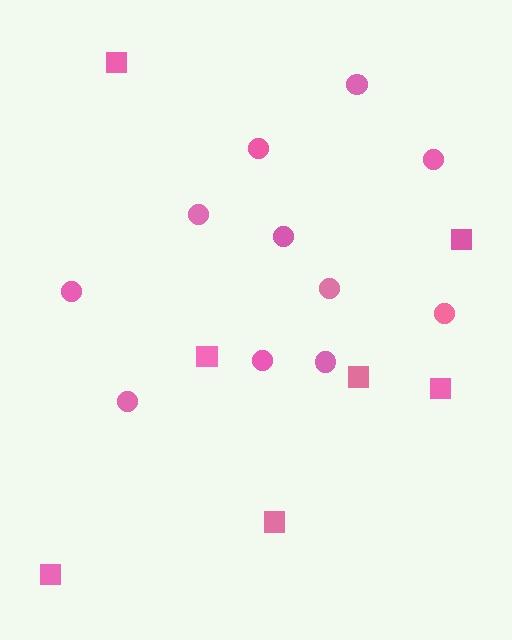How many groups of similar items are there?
There are 2 groups: one group of squares (7) and one group of circles (11).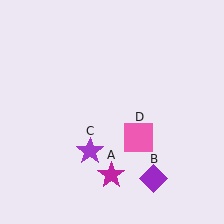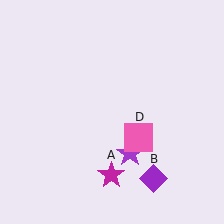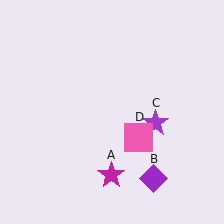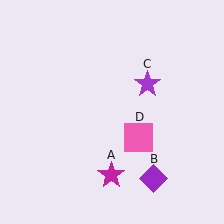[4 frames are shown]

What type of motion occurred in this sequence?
The purple star (object C) rotated counterclockwise around the center of the scene.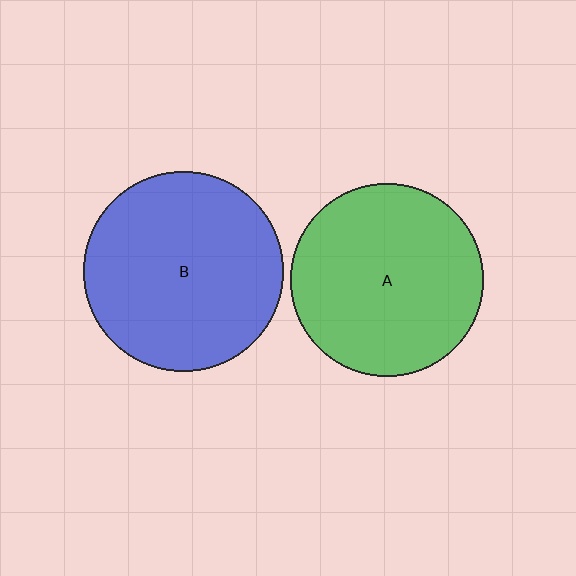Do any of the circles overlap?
No, none of the circles overlap.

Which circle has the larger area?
Circle B (blue).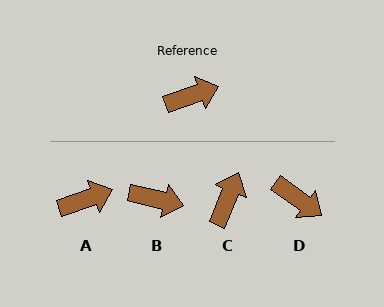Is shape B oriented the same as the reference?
No, it is off by about 33 degrees.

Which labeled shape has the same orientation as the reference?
A.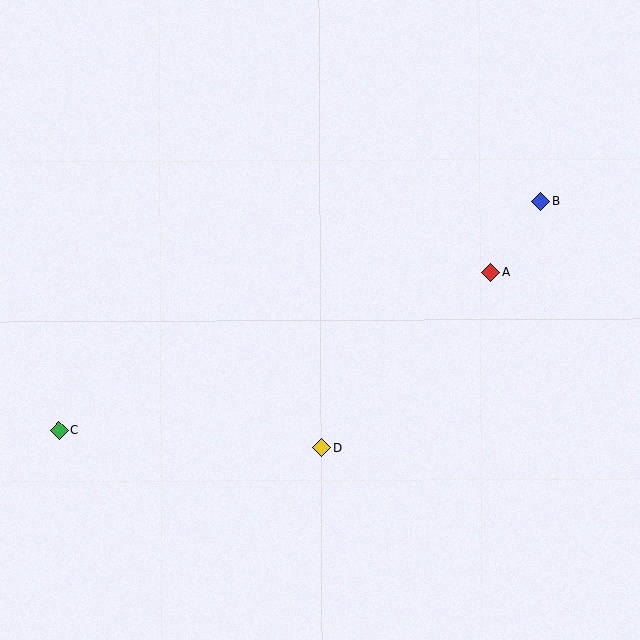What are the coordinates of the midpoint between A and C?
The midpoint between A and C is at (275, 352).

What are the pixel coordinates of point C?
Point C is at (59, 431).